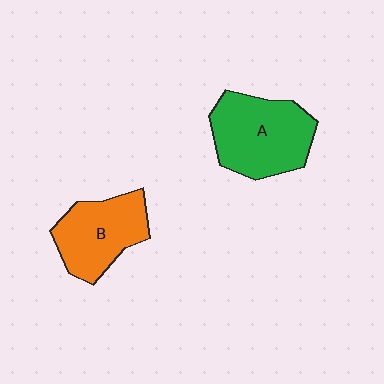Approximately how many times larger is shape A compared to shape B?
Approximately 1.2 times.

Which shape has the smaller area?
Shape B (orange).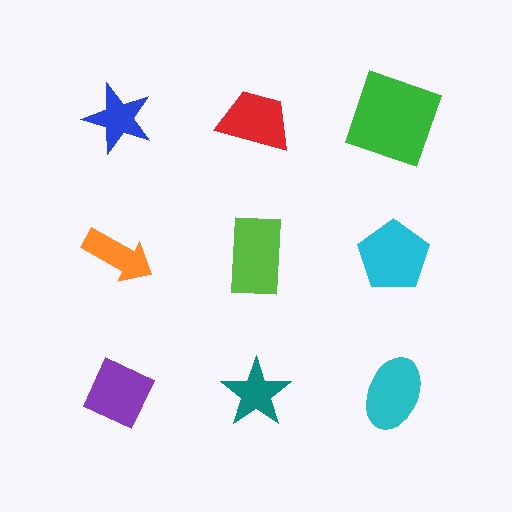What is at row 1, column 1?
A blue star.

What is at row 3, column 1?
A purple diamond.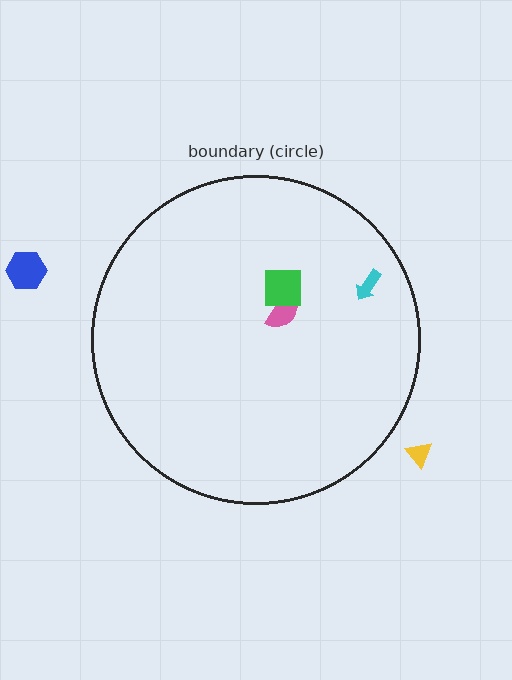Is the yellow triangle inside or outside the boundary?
Outside.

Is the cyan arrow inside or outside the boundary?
Inside.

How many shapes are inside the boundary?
3 inside, 2 outside.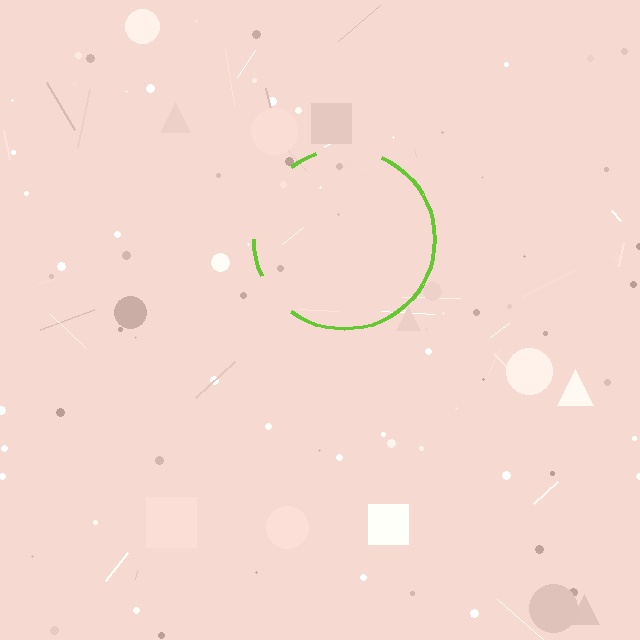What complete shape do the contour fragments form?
The contour fragments form a circle.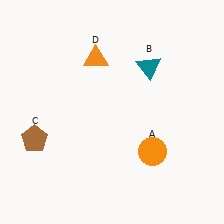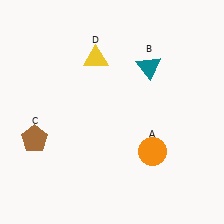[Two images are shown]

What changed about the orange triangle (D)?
In Image 1, D is orange. In Image 2, it changed to yellow.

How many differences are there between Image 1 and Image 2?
There is 1 difference between the two images.